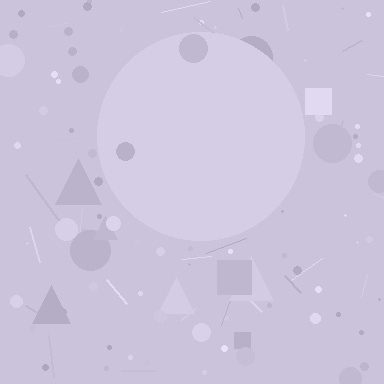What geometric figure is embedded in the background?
A circle is embedded in the background.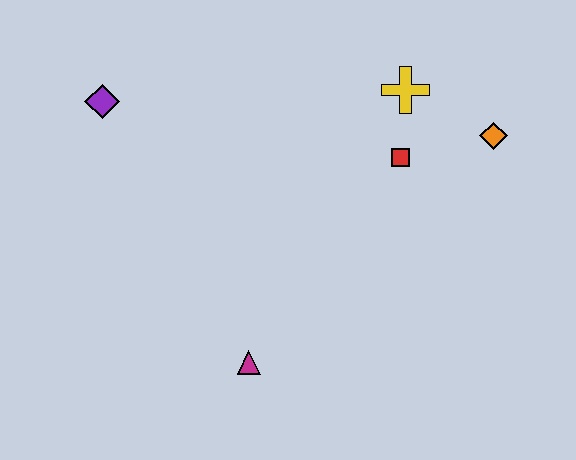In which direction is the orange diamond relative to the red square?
The orange diamond is to the right of the red square.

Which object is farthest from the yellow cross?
The magenta triangle is farthest from the yellow cross.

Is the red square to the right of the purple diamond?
Yes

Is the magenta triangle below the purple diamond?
Yes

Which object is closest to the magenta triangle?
The red square is closest to the magenta triangle.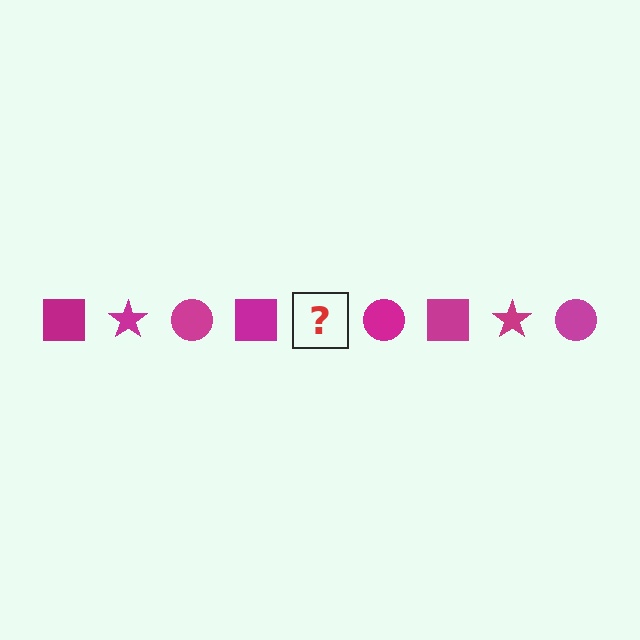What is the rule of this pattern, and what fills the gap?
The rule is that the pattern cycles through square, star, circle shapes in magenta. The gap should be filled with a magenta star.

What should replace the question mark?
The question mark should be replaced with a magenta star.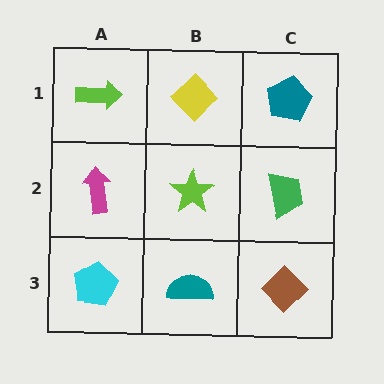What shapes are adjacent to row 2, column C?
A teal pentagon (row 1, column C), a brown diamond (row 3, column C), a lime star (row 2, column B).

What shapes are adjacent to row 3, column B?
A lime star (row 2, column B), a cyan pentagon (row 3, column A), a brown diamond (row 3, column C).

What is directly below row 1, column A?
A magenta arrow.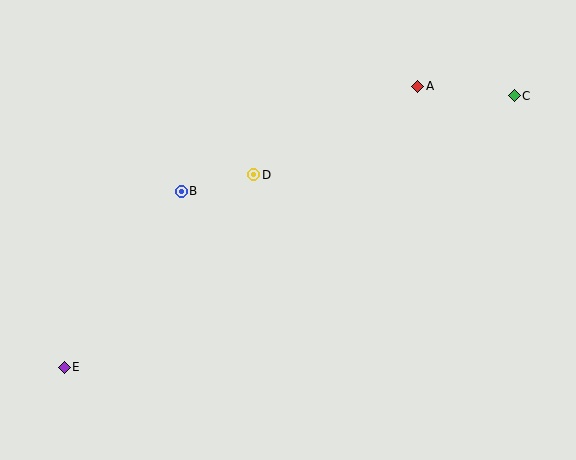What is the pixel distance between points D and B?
The distance between D and B is 74 pixels.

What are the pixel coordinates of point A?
Point A is at (418, 86).